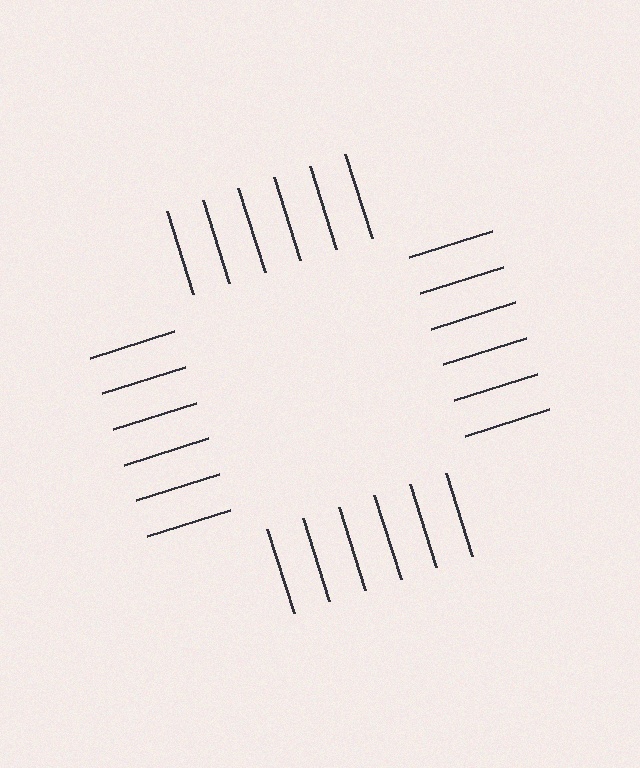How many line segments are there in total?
24 — 6 along each of the 4 edges.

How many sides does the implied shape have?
4 sides — the line-ends trace a square.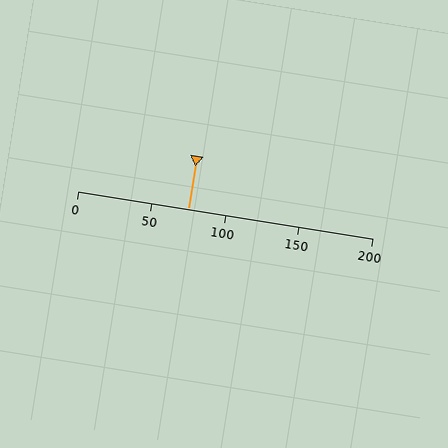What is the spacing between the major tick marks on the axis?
The major ticks are spaced 50 apart.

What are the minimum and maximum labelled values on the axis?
The axis runs from 0 to 200.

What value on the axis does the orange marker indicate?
The marker indicates approximately 75.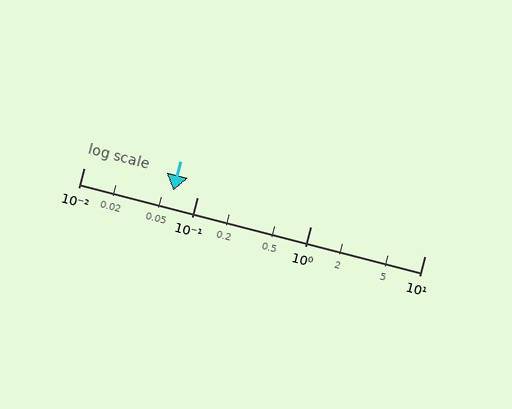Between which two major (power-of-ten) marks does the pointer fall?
The pointer is between 0.01 and 0.1.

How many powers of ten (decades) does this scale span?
The scale spans 3 decades, from 0.01 to 10.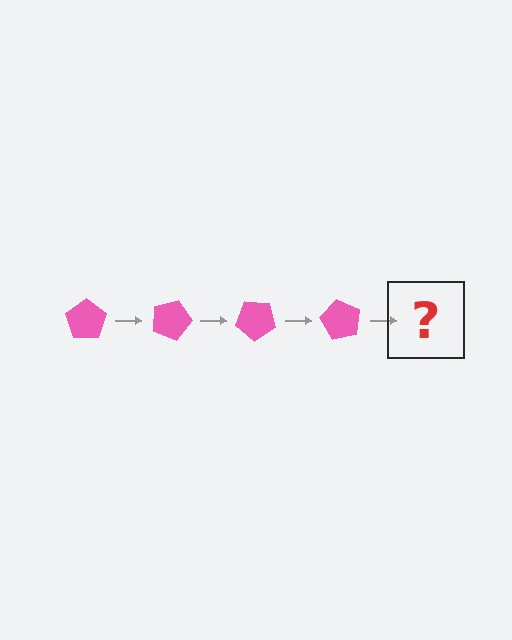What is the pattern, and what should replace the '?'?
The pattern is that the pentagon rotates 20 degrees each step. The '?' should be a pink pentagon rotated 80 degrees.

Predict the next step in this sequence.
The next step is a pink pentagon rotated 80 degrees.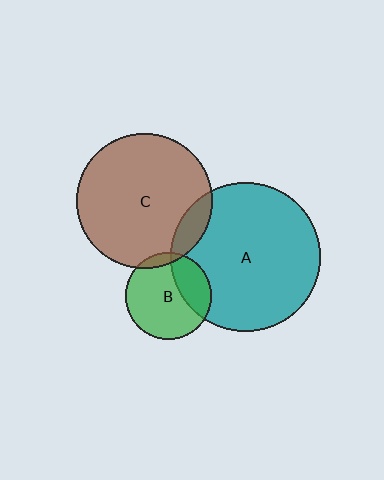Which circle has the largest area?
Circle A (teal).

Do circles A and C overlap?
Yes.